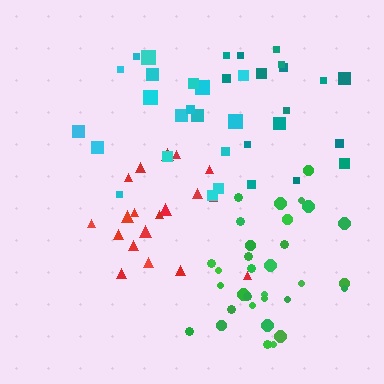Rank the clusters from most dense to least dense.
green, cyan, red, teal.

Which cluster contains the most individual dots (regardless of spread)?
Green (32).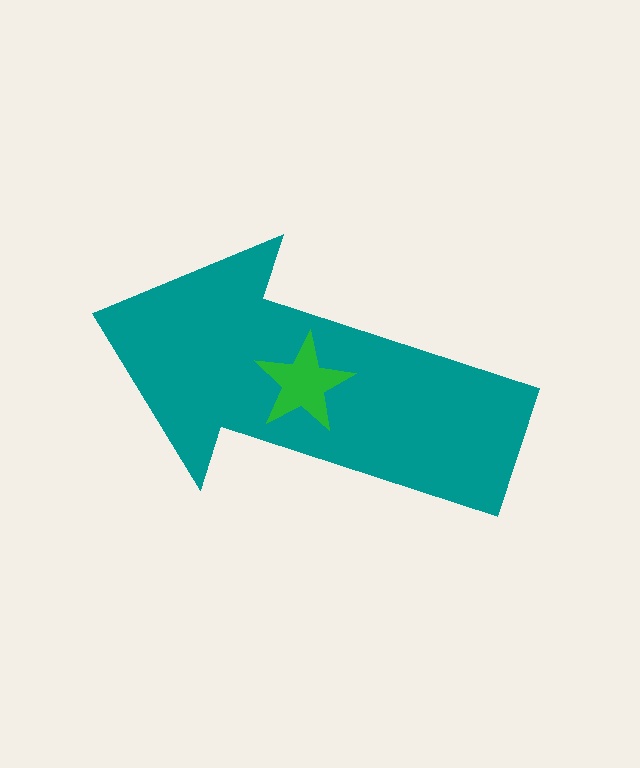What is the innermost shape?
The green star.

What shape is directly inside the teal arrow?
The green star.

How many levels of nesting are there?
2.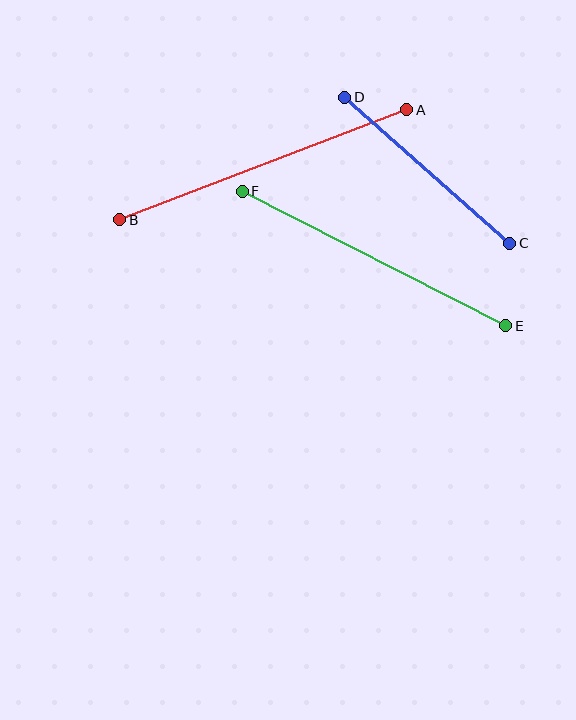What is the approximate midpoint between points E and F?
The midpoint is at approximately (374, 259) pixels.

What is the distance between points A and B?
The distance is approximately 307 pixels.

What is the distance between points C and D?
The distance is approximately 220 pixels.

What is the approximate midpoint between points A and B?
The midpoint is at approximately (263, 165) pixels.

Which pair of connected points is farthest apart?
Points A and B are farthest apart.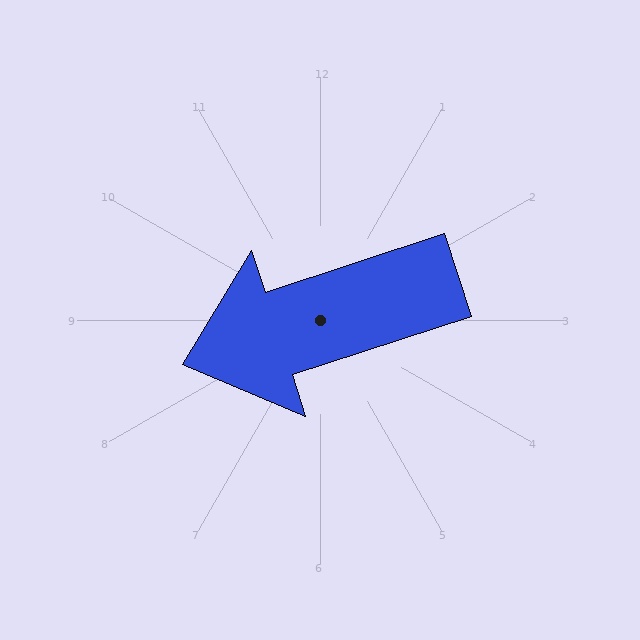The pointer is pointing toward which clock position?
Roughly 8 o'clock.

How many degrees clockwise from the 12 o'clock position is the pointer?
Approximately 252 degrees.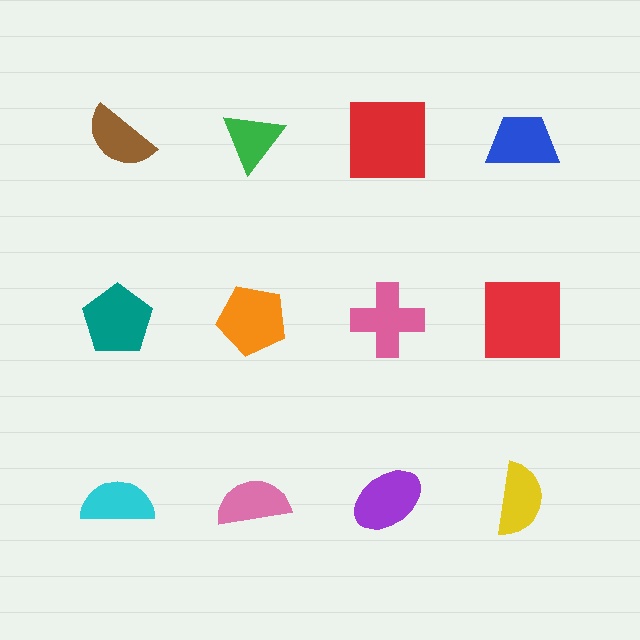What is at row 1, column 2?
A green triangle.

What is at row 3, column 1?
A cyan semicircle.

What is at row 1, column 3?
A red square.